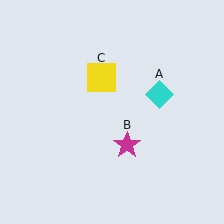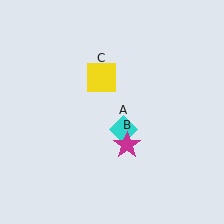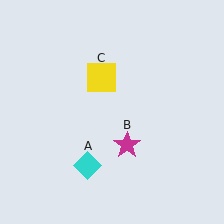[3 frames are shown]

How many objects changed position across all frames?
1 object changed position: cyan diamond (object A).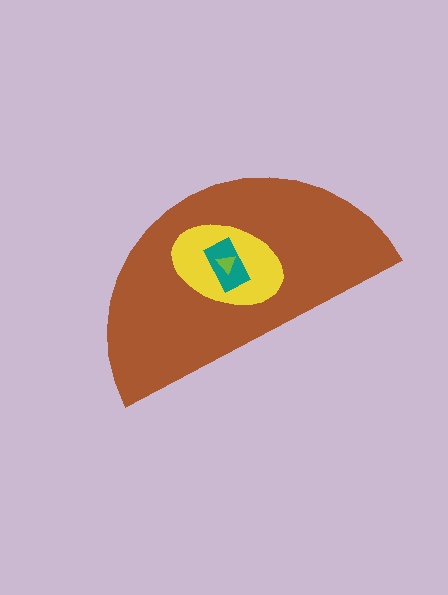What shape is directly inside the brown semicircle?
The yellow ellipse.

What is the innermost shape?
The lime triangle.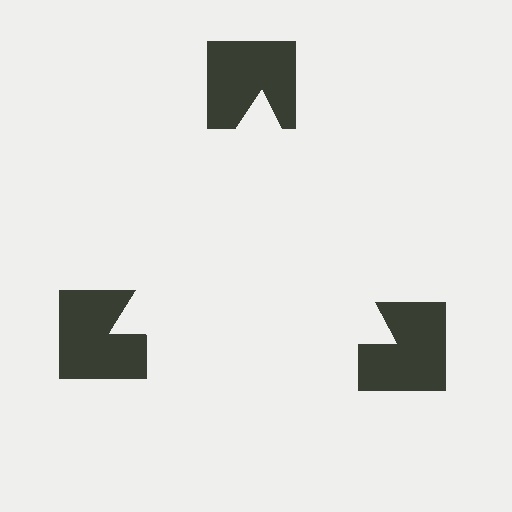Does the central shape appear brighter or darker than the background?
It typically appears slightly brighter than the background, even though no actual brightness change is drawn.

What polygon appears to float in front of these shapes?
An illusory triangle — its edges are inferred from the aligned wedge cuts in the notched squares, not physically drawn.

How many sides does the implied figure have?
3 sides.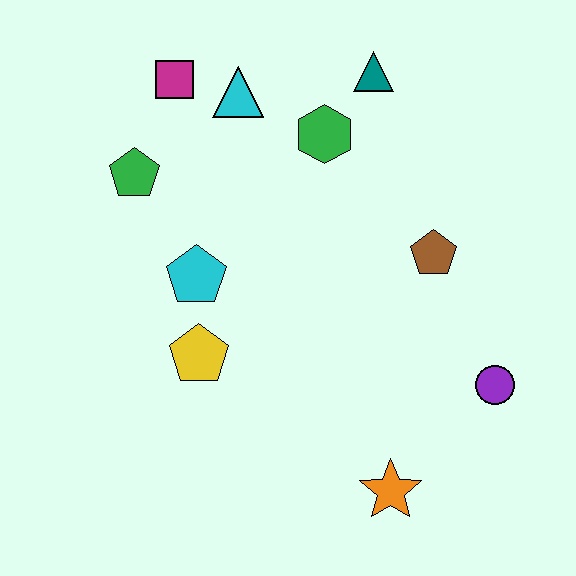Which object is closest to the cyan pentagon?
The yellow pentagon is closest to the cyan pentagon.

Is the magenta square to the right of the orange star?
No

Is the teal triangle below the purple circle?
No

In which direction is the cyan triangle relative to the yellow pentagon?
The cyan triangle is above the yellow pentagon.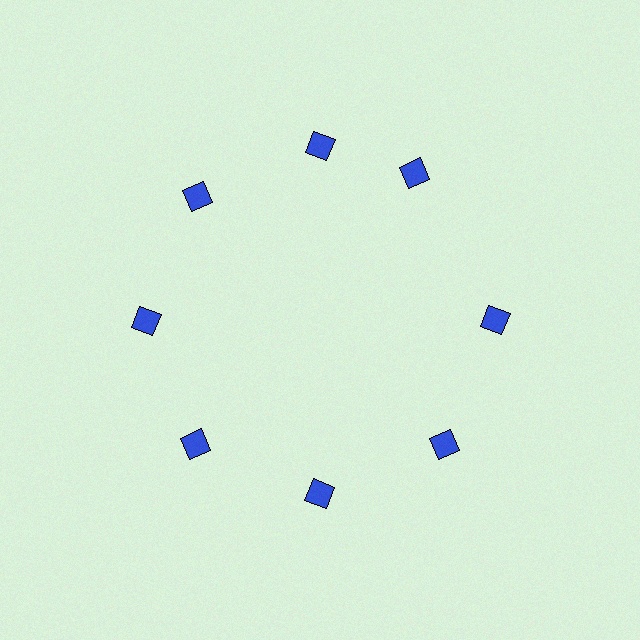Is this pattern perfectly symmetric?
No. The 8 blue squares are arranged in a ring, but one element near the 2 o'clock position is rotated out of alignment along the ring, breaking the 8-fold rotational symmetry.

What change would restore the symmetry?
The symmetry would be restored by rotating it back into even spacing with its neighbors so that all 8 squares sit at equal angles and equal distance from the center.